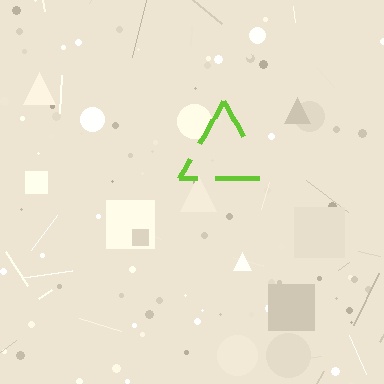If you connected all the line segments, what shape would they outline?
They would outline a triangle.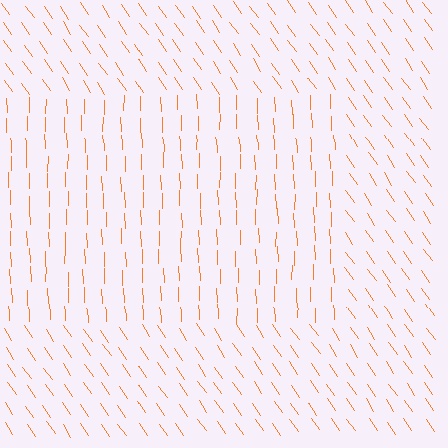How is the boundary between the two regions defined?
The boundary is defined purely by a change in line orientation (approximately 33 degrees difference). All lines are the same color and thickness.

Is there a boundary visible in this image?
Yes, there is a texture boundary formed by a change in line orientation.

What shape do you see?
I see a rectangle.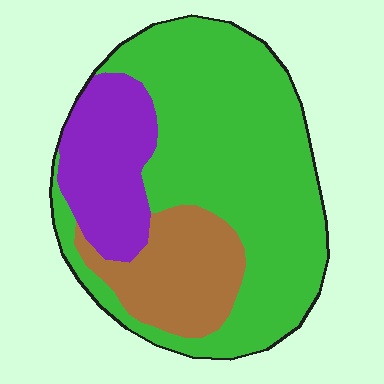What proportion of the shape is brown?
Brown covers 19% of the shape.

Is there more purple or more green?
Green.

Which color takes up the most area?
Green, at roughly 60%.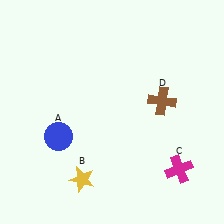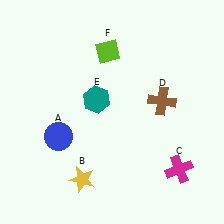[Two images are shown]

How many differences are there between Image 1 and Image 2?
There are 2 differences between the two images.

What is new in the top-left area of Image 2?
A teal hexagon (E) was added in the top-left area of Image 2.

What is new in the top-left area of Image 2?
A lime diamond (F) was added in the top-left area of Image 2.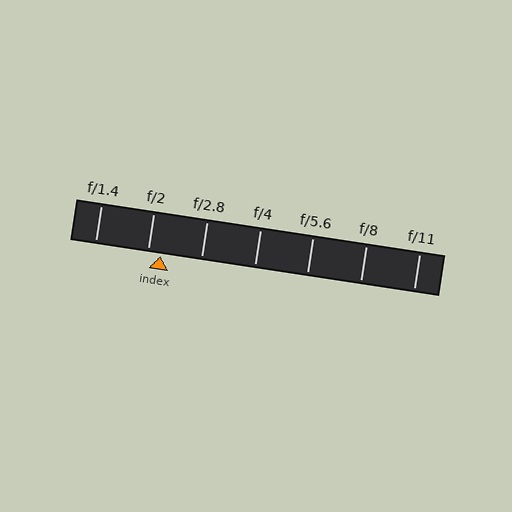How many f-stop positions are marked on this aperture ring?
There are 7 f-stop positions marked.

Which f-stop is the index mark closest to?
The index mark is closest to f/2.